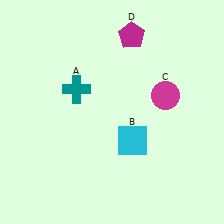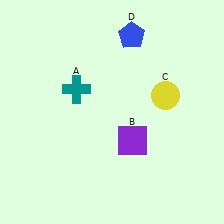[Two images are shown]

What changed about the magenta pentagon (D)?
In Image 1, D is magenta. In Image 2, it changed to blue.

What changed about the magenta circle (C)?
In Image 1, C is magenta. In Image 2, it changed to yellow.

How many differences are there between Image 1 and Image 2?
There are 3 differences between the two images.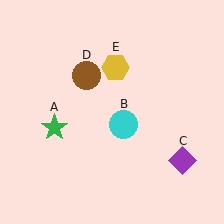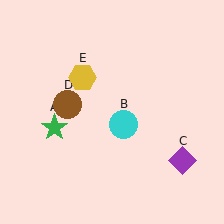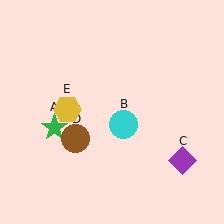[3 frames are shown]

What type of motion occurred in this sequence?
The brown circle (object D), yellow hexagon (object E) rotated counterclockwise around the center of the scene.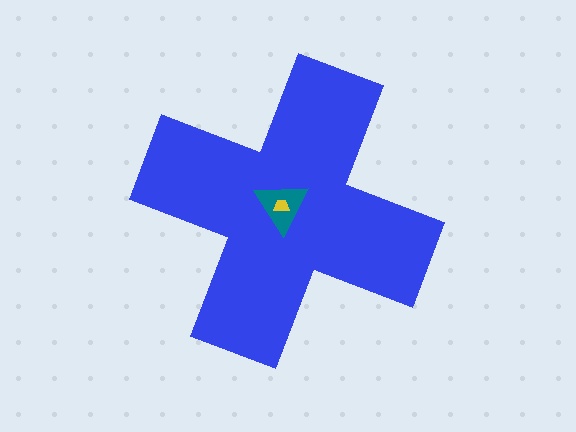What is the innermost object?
The yellow trapezoid.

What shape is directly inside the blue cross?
The teal triangle.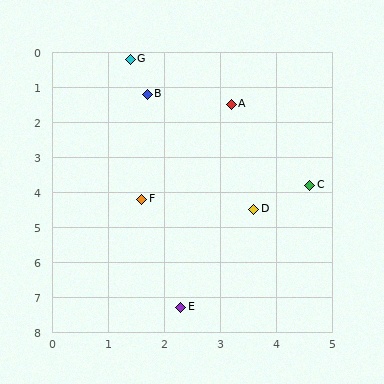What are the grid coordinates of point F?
Point F is at approximately (1.6, 4.2).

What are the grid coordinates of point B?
Point B is at approximately (1.7, 1.2).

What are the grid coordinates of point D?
Point D is at approximately (3.6, 4.5).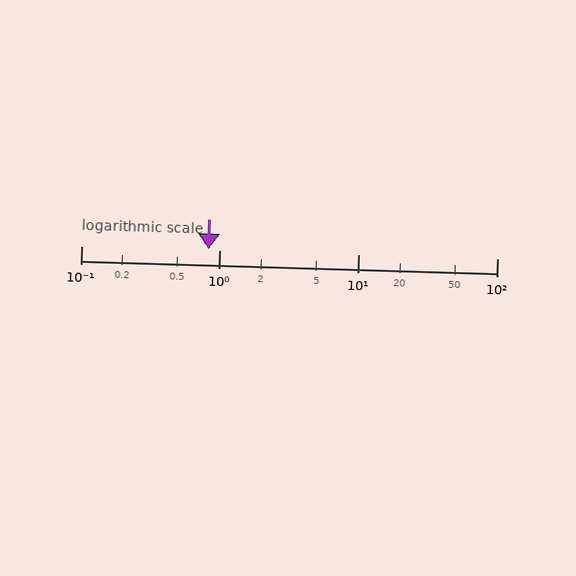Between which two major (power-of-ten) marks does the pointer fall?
The pointer is between 0.1 and 1.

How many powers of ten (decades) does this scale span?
The scale spans 3 decades, from 0.1 to 100.